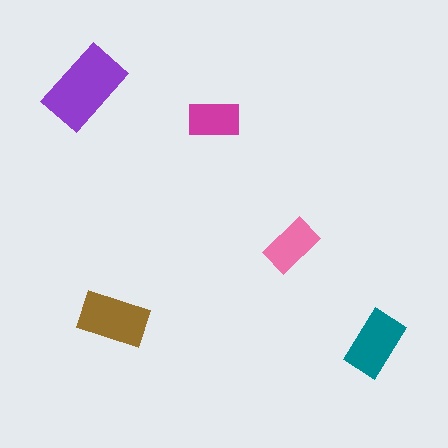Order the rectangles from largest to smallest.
the purple one, the brown one, the teal one, the pink one, the magenta one.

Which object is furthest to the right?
The teal rectangle is rightmost.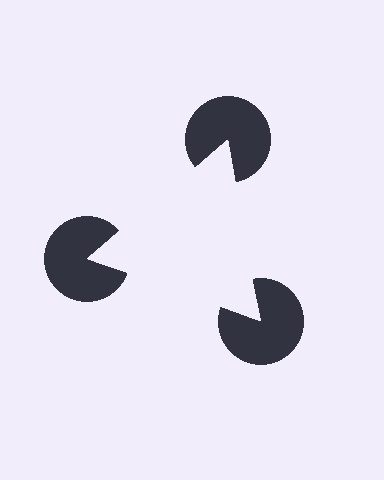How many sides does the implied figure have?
3 sides.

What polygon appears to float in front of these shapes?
An illusory triangle — its edges are inferred from the aligned wedge cuts in the pac-man discs, not physically drawn.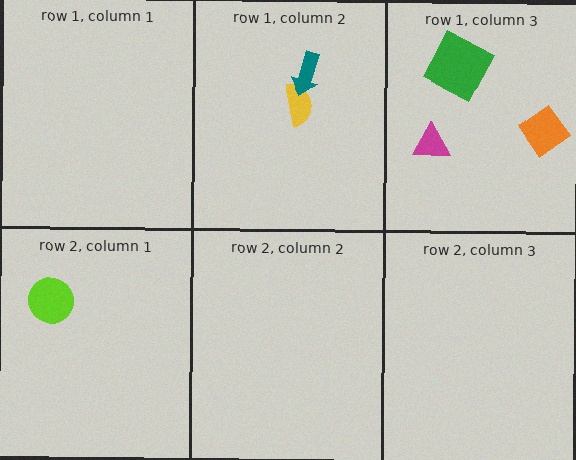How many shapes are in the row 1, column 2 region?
2.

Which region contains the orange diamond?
The row 1, column 3 region.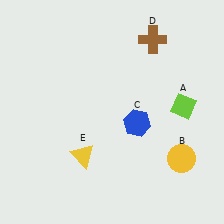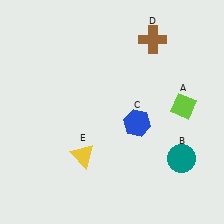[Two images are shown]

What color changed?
The circle (B) changed from yellow in Image 1 to teal in Image 2.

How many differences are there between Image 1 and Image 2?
There is 1 difference between the two images.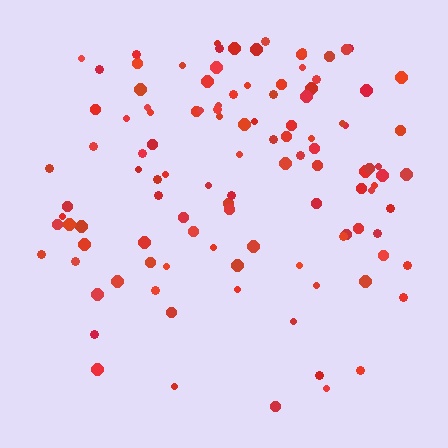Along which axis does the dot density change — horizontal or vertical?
Vertical.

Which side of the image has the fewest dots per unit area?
The bottom.